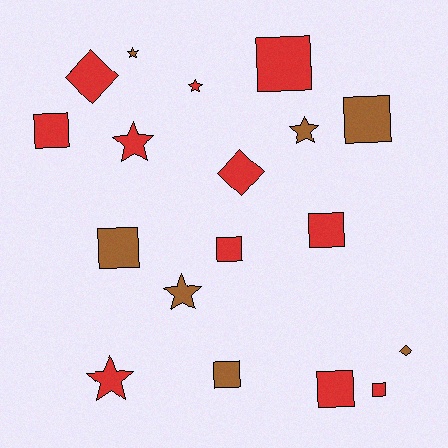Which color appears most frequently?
Red, with 11 objects.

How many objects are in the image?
There are 18 objects.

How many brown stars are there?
There are 3 brown stars.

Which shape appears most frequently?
Square, with 9 objects.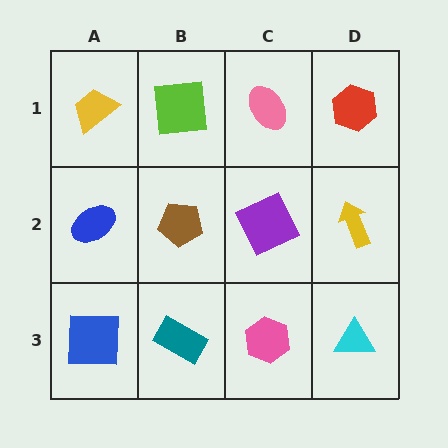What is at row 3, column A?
A blue square.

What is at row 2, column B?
A brown pentagon.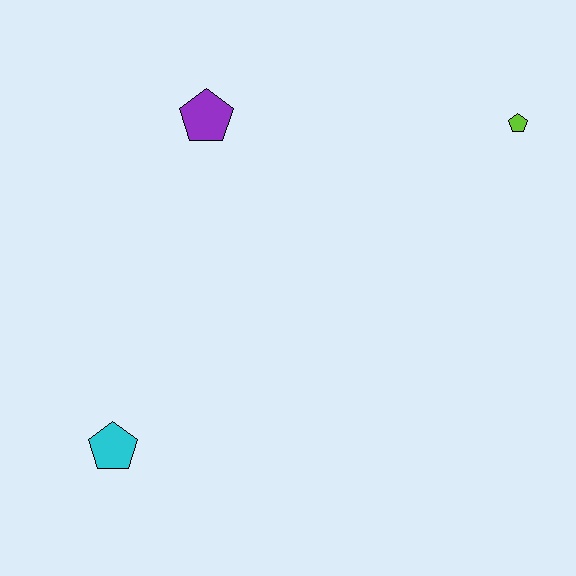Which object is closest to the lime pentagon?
The purple pentagon is closest to the lime pentagon.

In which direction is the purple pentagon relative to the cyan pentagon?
The purple pentagon is above the cyan pentagon.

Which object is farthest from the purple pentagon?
The cyan pentagon is farthest from the purple pentagon.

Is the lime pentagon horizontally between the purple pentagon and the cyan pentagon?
No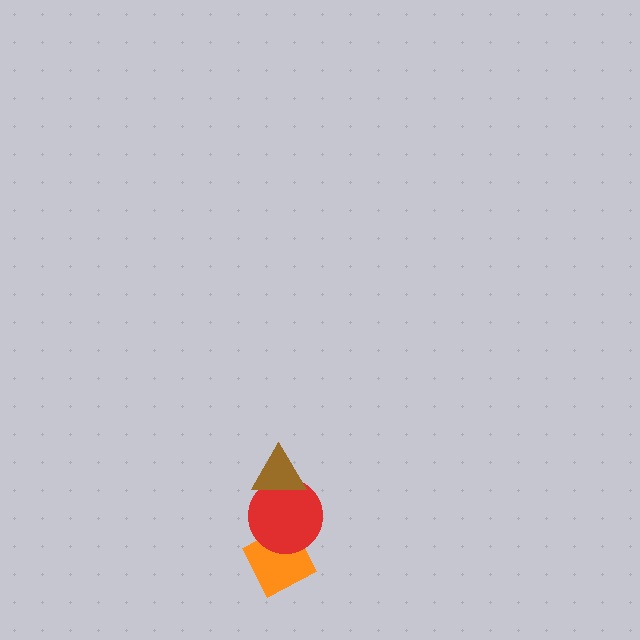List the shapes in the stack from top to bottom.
From top to bottom: the brown triangle, the red circle, the orange diamond.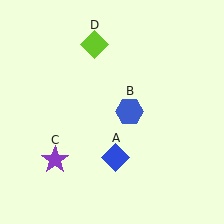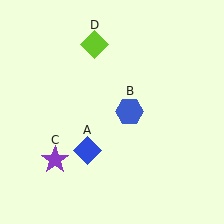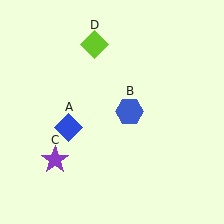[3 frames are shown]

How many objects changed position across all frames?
1 object changed position: blue diamond (object A).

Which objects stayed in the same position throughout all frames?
Blue hexagon (object B) and purple star (object C) and lime diamond (object D) remained stationary.